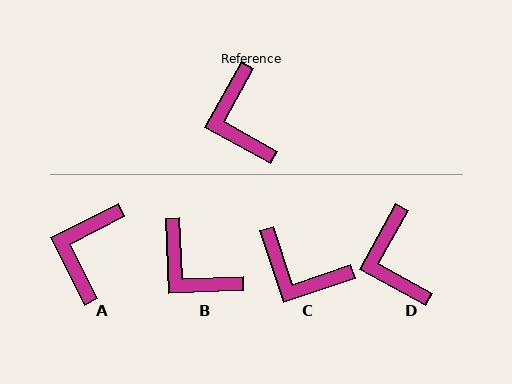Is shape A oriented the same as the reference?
No, it is off by about 34 degrees.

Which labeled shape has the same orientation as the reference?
D.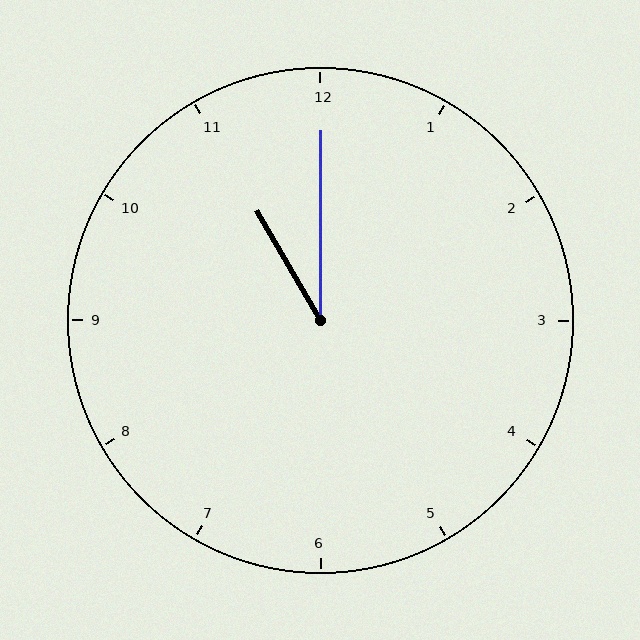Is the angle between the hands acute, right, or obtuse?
It is acute.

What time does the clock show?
11:00.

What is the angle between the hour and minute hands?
Approximately 30 degrees.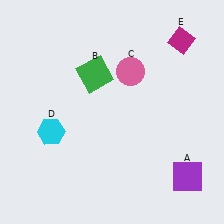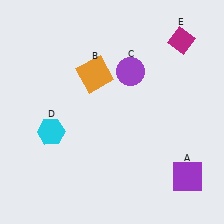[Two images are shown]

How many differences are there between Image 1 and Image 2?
There are 2 differences between the two images.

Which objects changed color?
B changed from green to orange. C changed from pink to purple.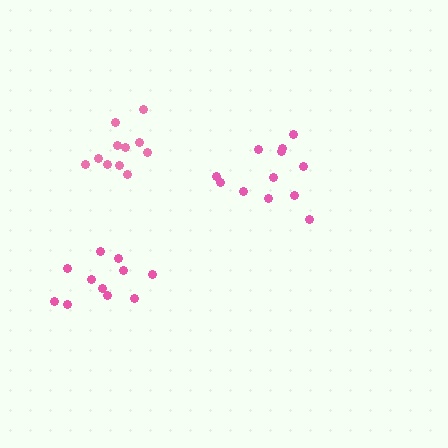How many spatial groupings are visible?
There are 3 spatial groupings.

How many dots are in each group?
Group 1: 12 dots, Group 2: 11 dots, Group 3: 11 dots (34 total).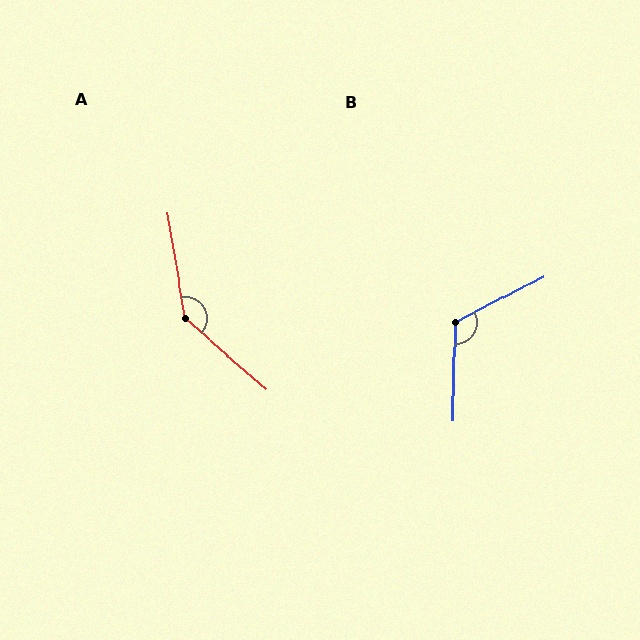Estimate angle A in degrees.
Approximately 141 degrees.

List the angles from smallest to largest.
B (119°), A (141°).